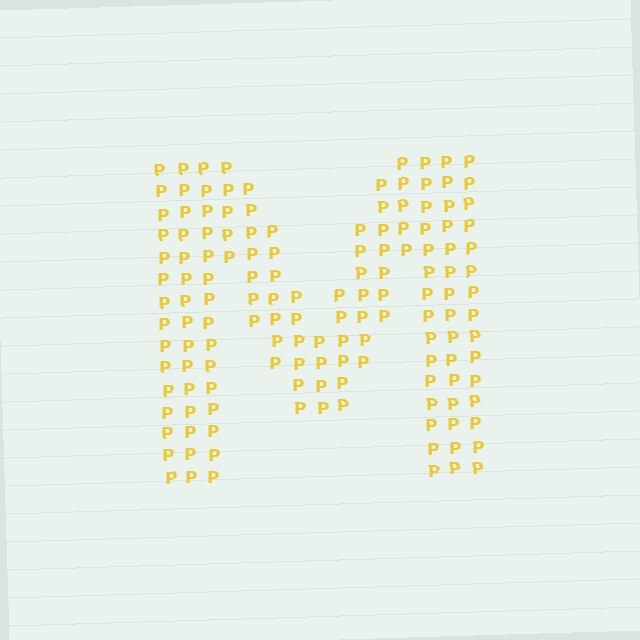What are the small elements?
The small elements are letter P's.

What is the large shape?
The large shape is the letter M.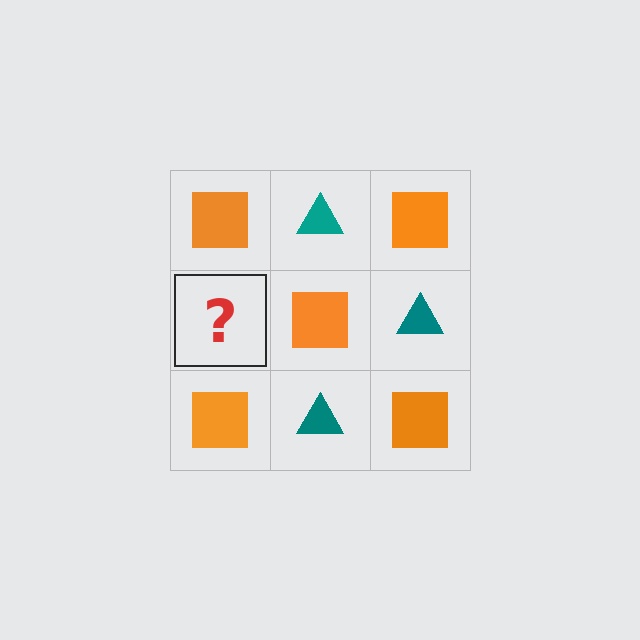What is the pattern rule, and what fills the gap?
The rule is that it alternates orange square and teal triangle in a checkerboard pattern. The gap should be filled with a teal triangle.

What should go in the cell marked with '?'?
The missing cell should contain a teal triangle.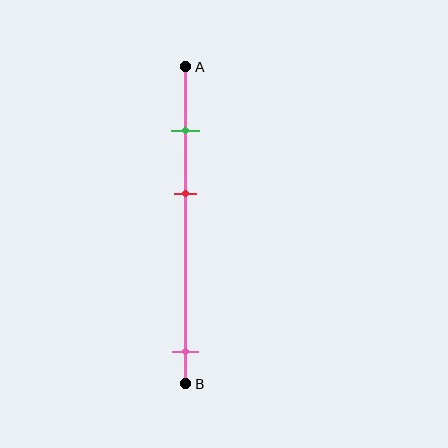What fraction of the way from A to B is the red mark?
The red mark is approximately 40% (0.4) of the way from A to B.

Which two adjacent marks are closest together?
The green and red marks are the closest adjacent pair.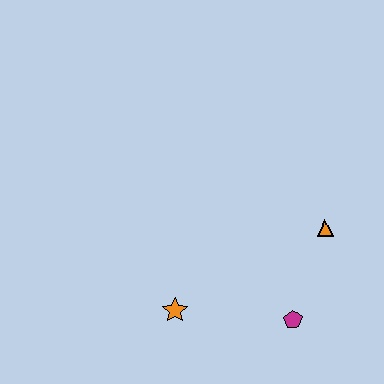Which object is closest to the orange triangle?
The magenta pentagon is closest to the orange triangle.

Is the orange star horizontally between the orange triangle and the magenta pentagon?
No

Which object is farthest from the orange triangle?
The orange star is farthest from the orange triangle.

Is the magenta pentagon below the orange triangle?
Yes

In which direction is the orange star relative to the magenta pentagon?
The orange star is to the left of the magenta pentagon.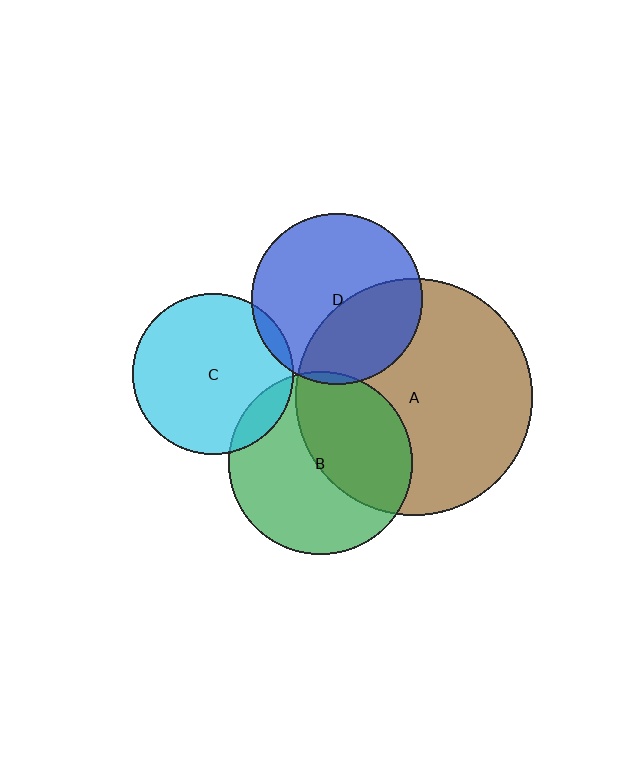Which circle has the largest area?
Circle A (brown).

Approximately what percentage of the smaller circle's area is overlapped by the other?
Approximately 5%.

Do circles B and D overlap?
Yes.